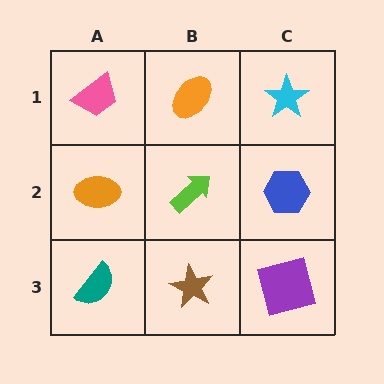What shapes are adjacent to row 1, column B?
A lime arrow (row 2, column B), a pink trapezoid (row 1, column A), a cyan star (row 1, column C).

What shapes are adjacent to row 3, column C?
A blue hexagon (row 2, column C), a brown star (row 3, column B).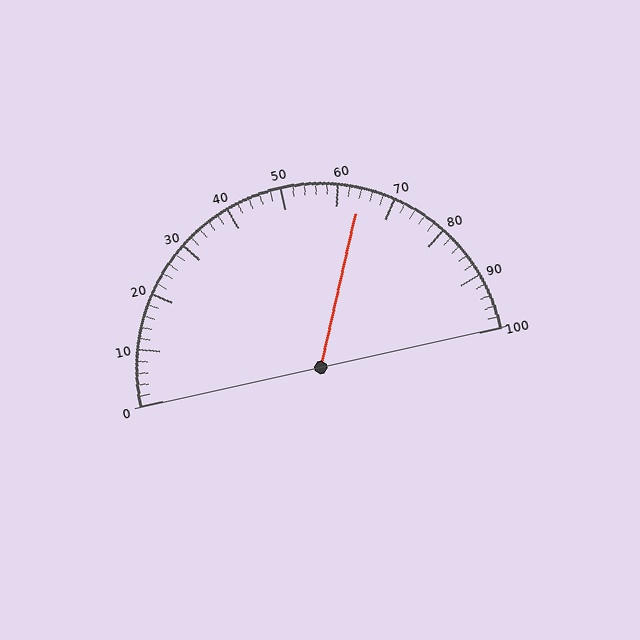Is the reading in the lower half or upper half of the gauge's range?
The reading is in the upper half of the range (0 to 100).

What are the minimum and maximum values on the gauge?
The gauge ranges from 0 to 100.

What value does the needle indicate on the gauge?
The needle indicates approximately 64.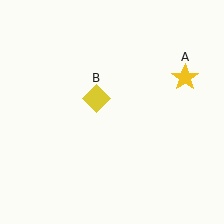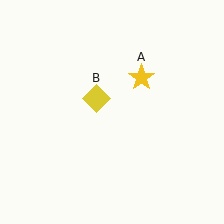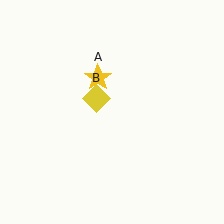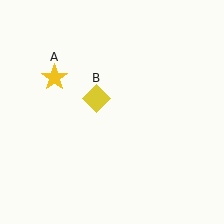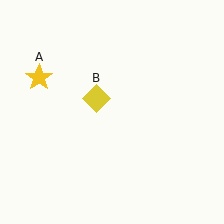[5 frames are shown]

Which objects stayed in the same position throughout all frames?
Yellow diamond (object B) remained stationary.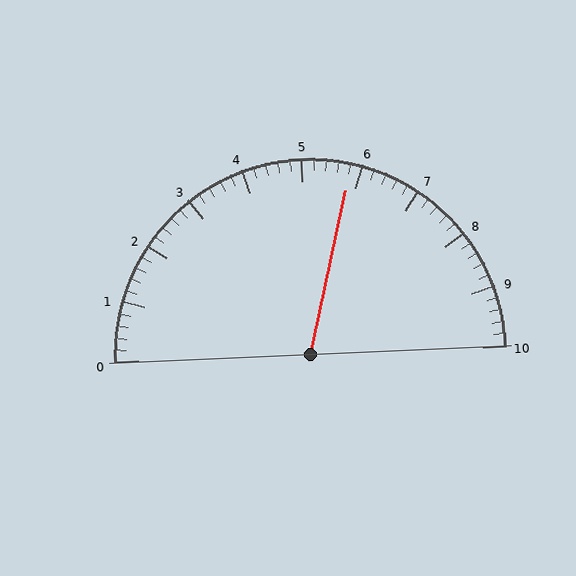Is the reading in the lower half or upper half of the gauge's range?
The reading is in the upper half of the range (0 to 10).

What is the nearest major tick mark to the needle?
The nearest major tick mark is 6.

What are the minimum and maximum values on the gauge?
The gauge ranges from 0 to 10.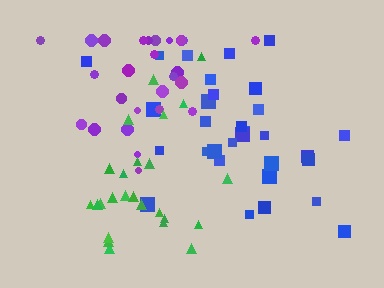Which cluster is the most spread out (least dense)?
Blue.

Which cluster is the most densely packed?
Purple.